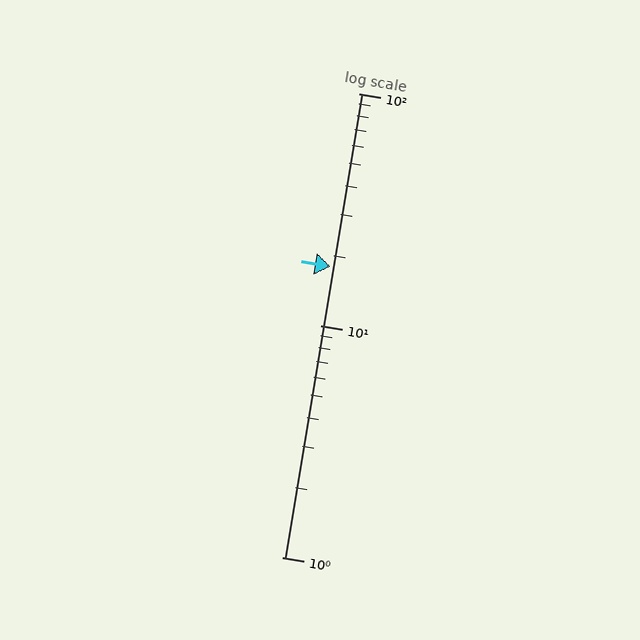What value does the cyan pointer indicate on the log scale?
The pointer indicates approximately 18.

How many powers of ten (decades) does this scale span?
The scale spans 2 decades, from 1 to 100.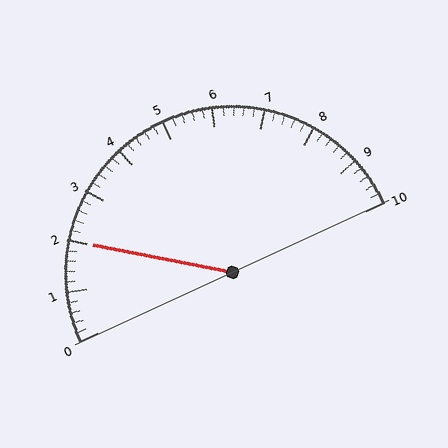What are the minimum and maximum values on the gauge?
The gauge ranges from 0 to 10.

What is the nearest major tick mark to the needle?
The nearest major tick mark is 2.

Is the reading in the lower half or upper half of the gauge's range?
The reading is in the lower half of the range (0 to 10).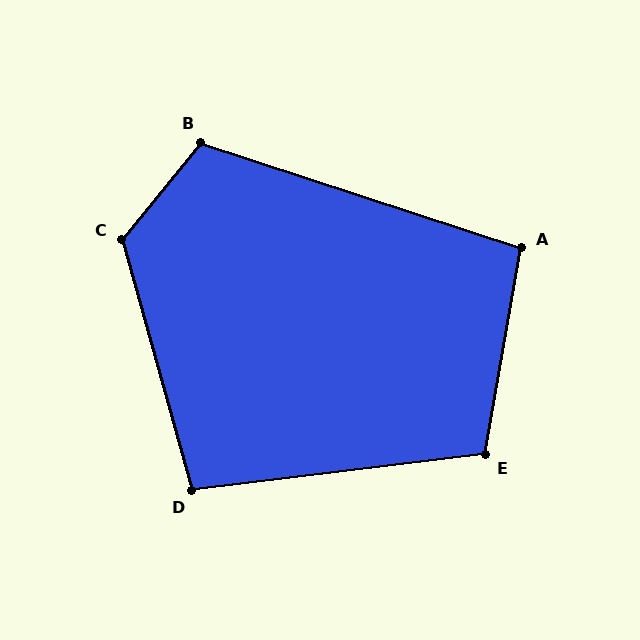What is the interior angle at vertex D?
Approximately 99 degrees (obtuse).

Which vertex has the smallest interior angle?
A, at approximately 98 degrees.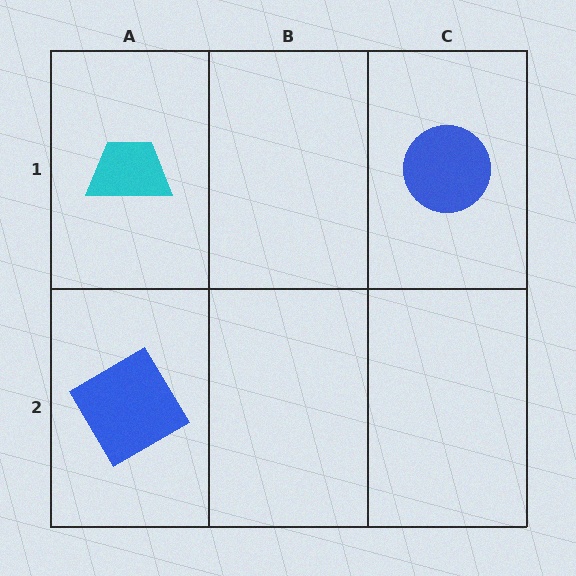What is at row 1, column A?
A cyan trapezoid.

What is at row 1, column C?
A blue circle.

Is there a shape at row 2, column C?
No, that cell is empty.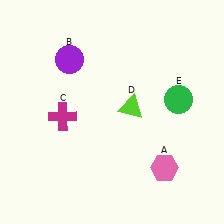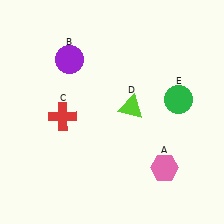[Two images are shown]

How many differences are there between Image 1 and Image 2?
There is 1 difference between the two images.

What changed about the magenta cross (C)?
In Image 1, C is magenta. In Image 2, it changed to red.